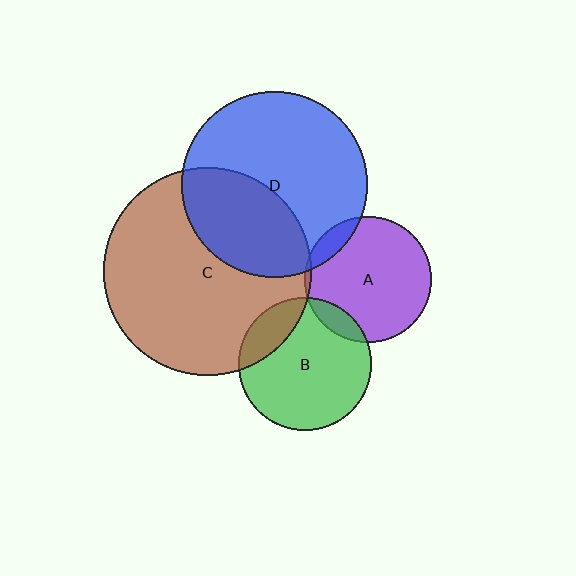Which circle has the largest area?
Circle C (brown).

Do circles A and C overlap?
Yes.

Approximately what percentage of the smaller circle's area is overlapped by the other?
Approximately 5%.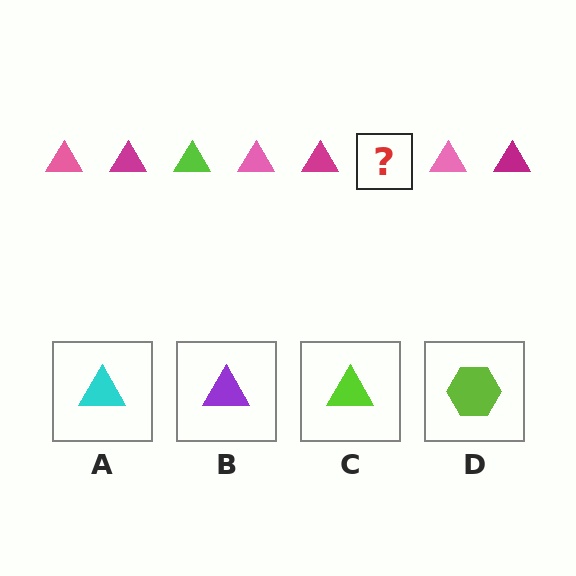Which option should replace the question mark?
Option C.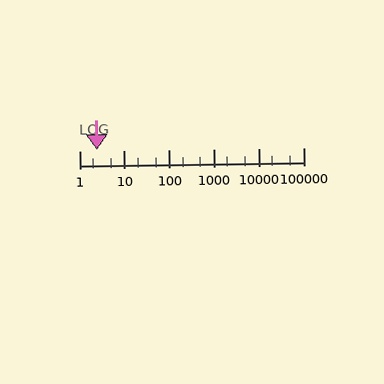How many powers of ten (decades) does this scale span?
The scale spans 5 decades, from 1 to 100000.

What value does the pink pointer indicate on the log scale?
The pointer indicates approximately 2.4.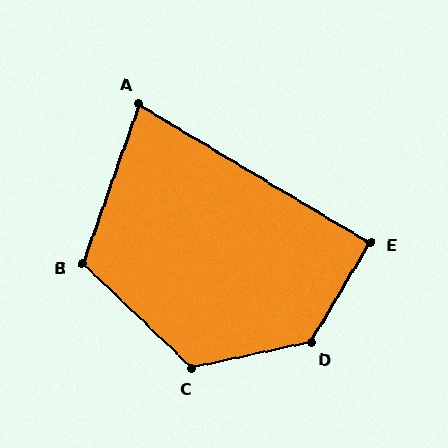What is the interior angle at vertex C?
Approximately 125 degrees (obtuse).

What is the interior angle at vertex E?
Approximately 91 degrees (approximately right).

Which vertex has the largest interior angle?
D, at approximately 132 degrees.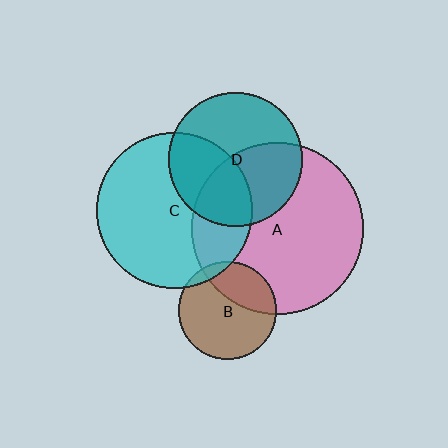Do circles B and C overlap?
Yes.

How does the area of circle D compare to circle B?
Approximately 1.9 times.